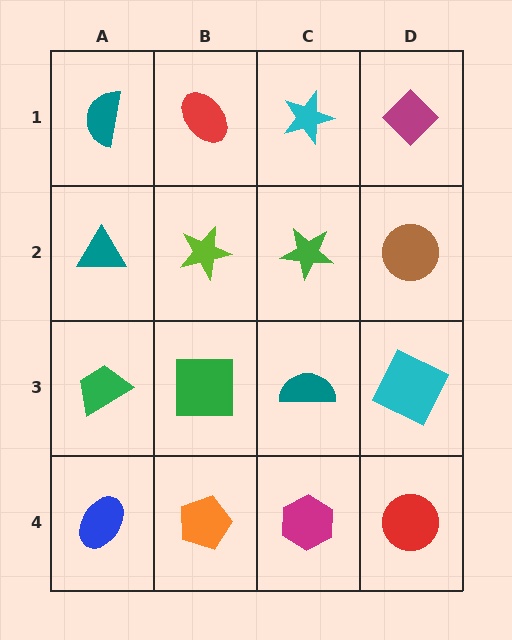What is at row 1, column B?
A red ellipse.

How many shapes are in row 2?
4 shapes.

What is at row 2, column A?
A teal triangle.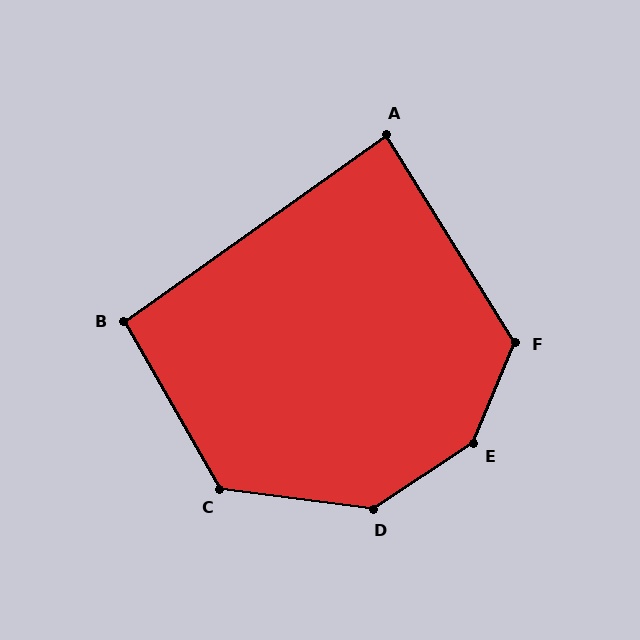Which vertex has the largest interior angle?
E, at approximately 146 degrees.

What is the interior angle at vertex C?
Approximately 127 degrees (obtuse).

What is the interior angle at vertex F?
Approximately 126 degrees (obtuse).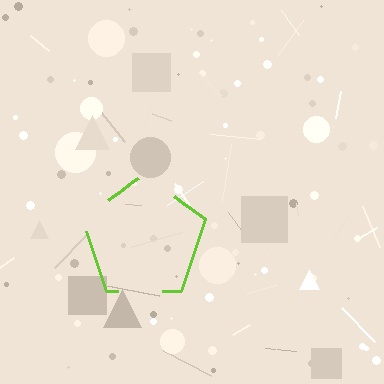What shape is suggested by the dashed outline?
The dashed outline suggests a pentagon.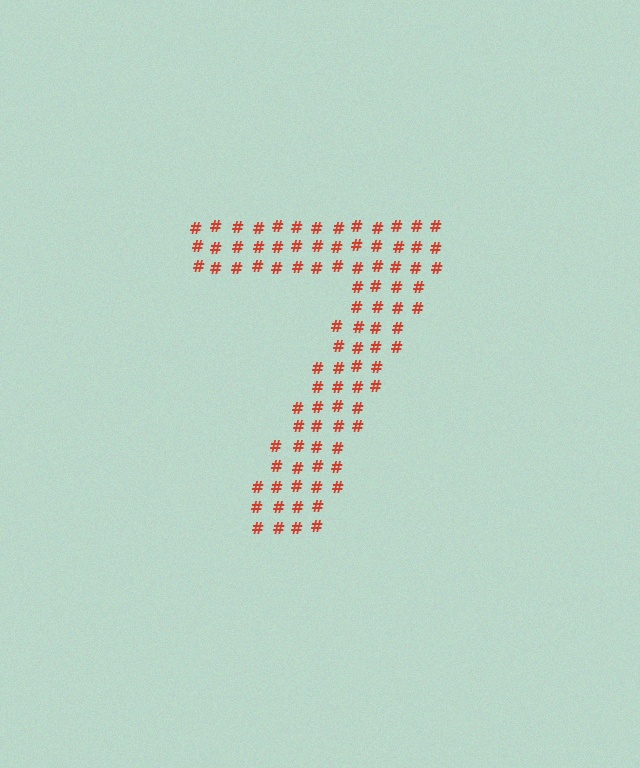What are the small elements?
The small elements are hash symbols.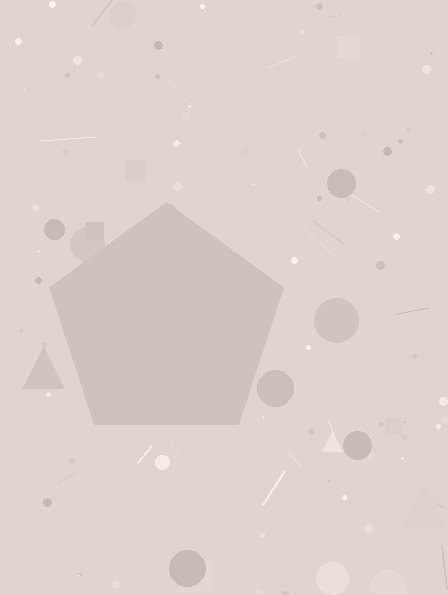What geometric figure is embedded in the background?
A pentagon is embedded in the background.